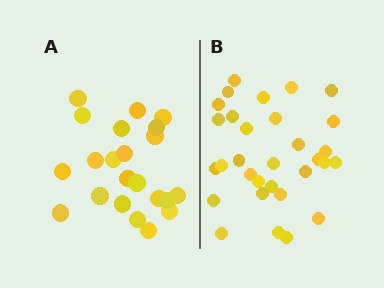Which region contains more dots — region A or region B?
Region B (the right region) has more dots.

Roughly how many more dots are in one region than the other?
Region B has roughly 8 or so more dots than region A.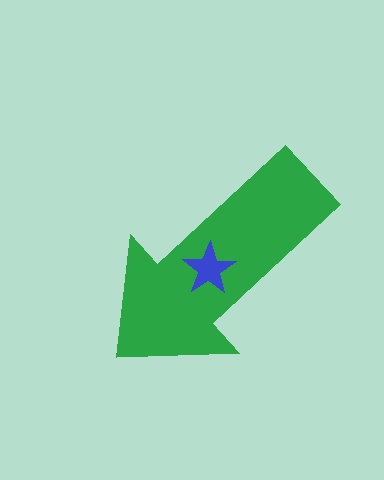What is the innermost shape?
The blue star.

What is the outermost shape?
The green arrow.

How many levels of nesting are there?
2.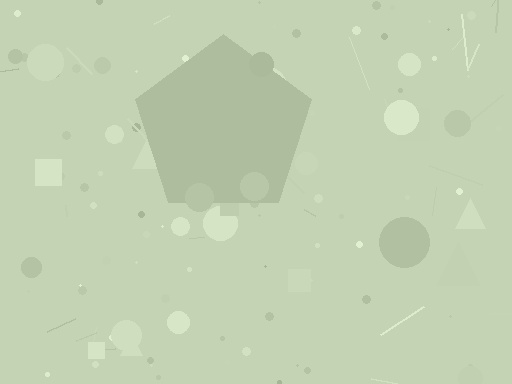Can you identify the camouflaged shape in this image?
The camouflaged shape is a pentagon.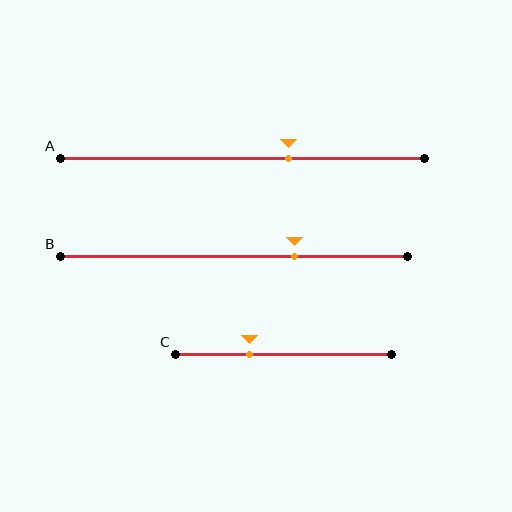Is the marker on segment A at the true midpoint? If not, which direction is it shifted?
No, the marker on segment A is shifted to the right by about 13% of the segment length.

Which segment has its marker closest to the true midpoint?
Segment A has its marker closest to the true midpoint.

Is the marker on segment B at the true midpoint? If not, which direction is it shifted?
No, the marker on segment B is shifted to the right by about 17% of the segment length.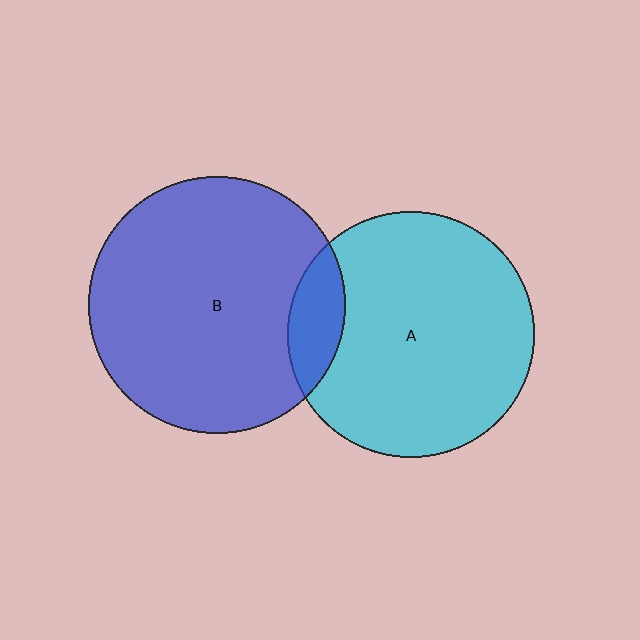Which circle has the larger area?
Circle B (blue).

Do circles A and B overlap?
Yes.